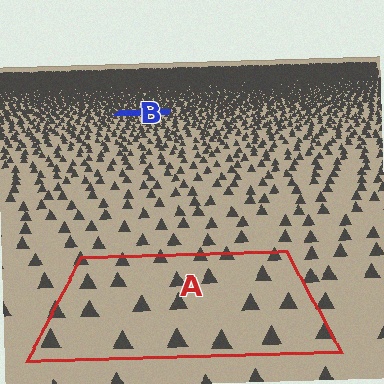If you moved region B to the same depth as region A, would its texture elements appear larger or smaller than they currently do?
They would appear larger. At a closer depth, the same texture elements are projected at a bigger on-screen size.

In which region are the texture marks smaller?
The texture marks are smaller in region B, because it is farther away.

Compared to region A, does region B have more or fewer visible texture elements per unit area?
Region B has more texture elements per unit area — they are packed more densely because it is farther away.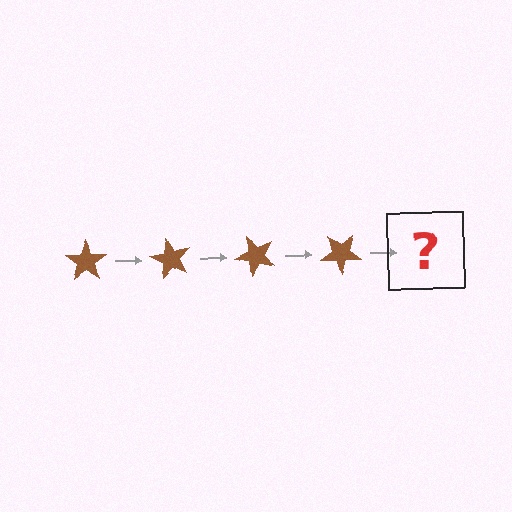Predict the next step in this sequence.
The next step is a brown star rotated 240 degrees.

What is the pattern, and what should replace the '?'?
The pattern is that the star rotates 60 degrees each step. The '?' should be a brown star rotated 240 degrees.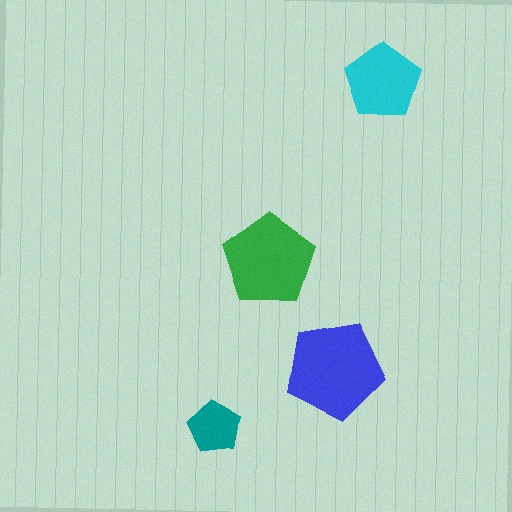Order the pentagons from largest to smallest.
the blue one, the green one, the cyan one, the teal one.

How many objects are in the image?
There are 4 objects in the image.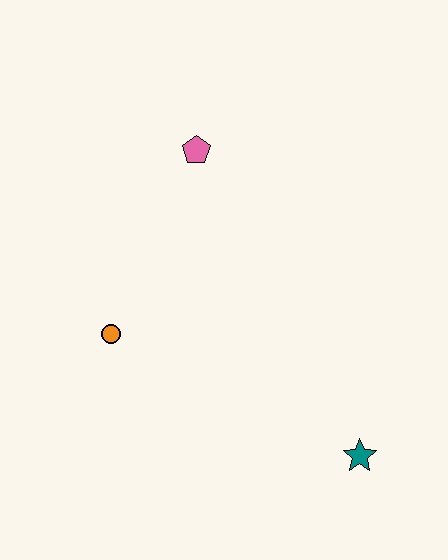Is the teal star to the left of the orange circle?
No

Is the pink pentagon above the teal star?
Yes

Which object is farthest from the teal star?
The pink pentagon is farthest from the teal star.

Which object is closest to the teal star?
The orange circle is closest to the teal star.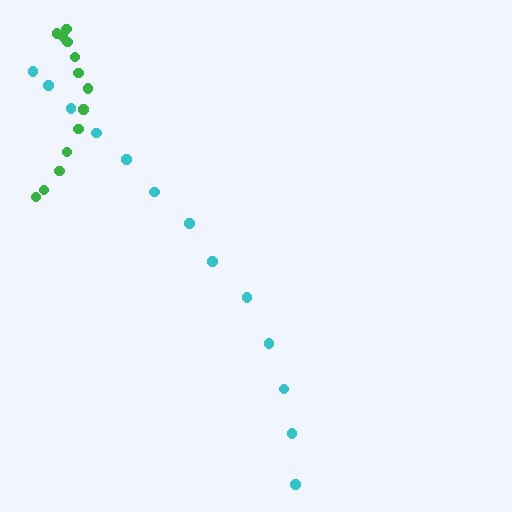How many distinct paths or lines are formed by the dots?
There are 2 distinct paths.